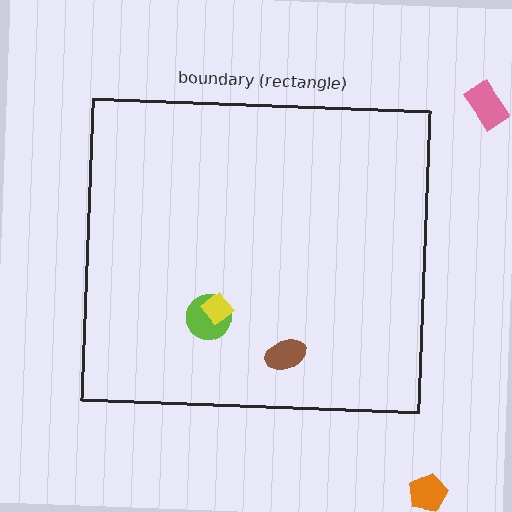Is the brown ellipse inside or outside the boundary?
Inside.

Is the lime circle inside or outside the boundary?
Inside.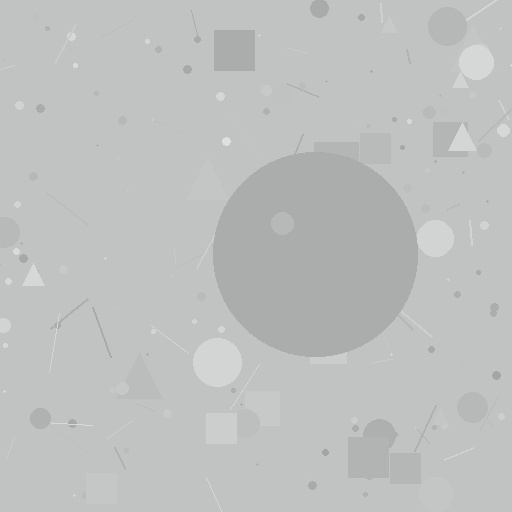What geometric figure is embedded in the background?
A circle is embedded in the background.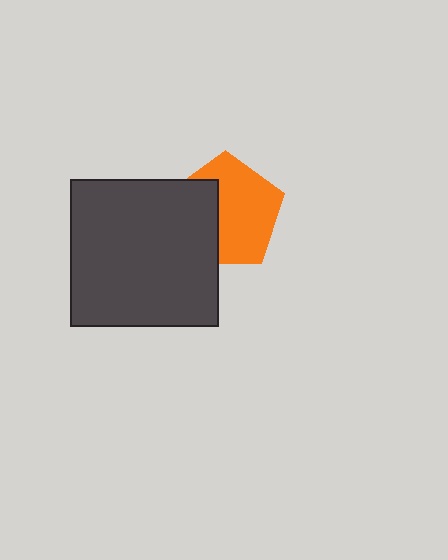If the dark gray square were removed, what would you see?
You would see the complete orange pentagon.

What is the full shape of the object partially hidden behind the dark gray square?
The partially hidden object is an orange pentagon.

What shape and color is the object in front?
The object in front is a dark gray square.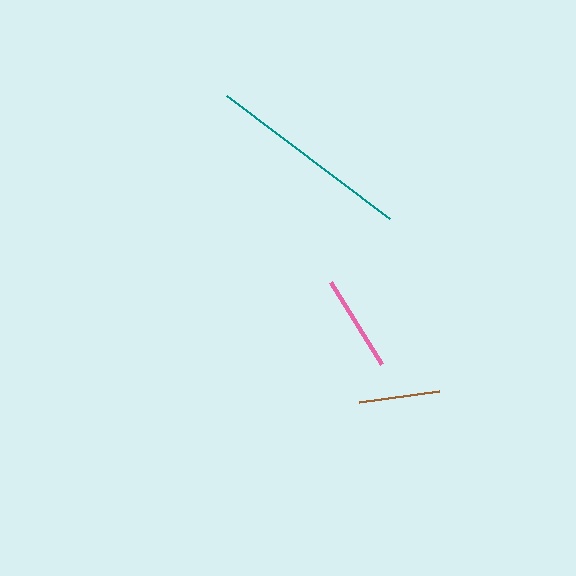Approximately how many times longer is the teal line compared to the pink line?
The teal line is approximately 2.1 times the length of the pink line.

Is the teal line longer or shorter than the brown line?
The teal line is longer than the brown line.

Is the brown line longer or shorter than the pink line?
The pink line is longer than the brown line.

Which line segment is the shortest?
The brown line is the shortest at approximately 81 pixels.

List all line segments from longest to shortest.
From longest to shortest: teal, pink, brown.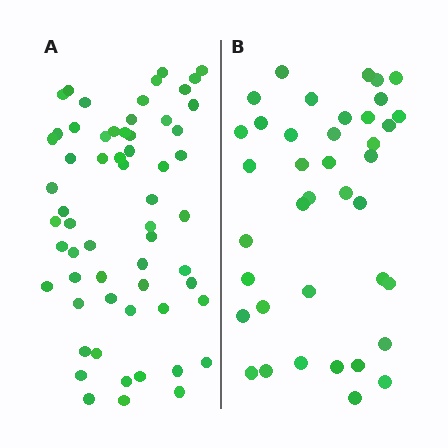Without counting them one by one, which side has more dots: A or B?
Region A (the left region) has more dots.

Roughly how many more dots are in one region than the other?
Region A has approximately 20 more dots than region B.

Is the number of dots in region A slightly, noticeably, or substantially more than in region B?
Region A has substantially more. The ratio is roughly 1.5 to 1.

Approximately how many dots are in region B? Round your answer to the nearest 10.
About 40 dots. (The exact count is 39, which rounds to 40.)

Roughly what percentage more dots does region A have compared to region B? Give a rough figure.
About 55% more.